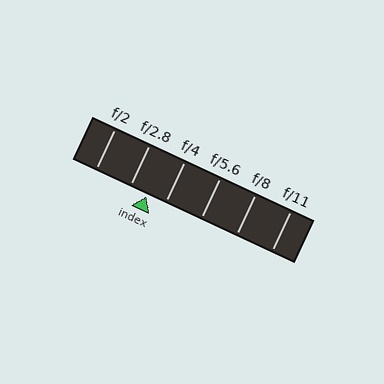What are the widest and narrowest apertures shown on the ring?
The widest aperture shown is f/2 and the narrowest is f/11.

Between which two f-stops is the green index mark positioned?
The index mark is between f/2.8 and f/4.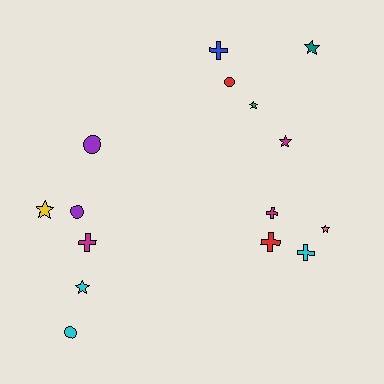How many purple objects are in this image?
There are 2 purple objects.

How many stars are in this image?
There are 6 stars.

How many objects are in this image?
There are 15 objects.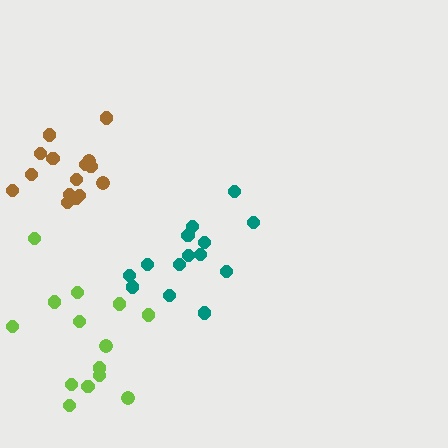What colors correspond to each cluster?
The clusters are colored: teal, brown, lime.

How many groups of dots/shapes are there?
There are 3 groups.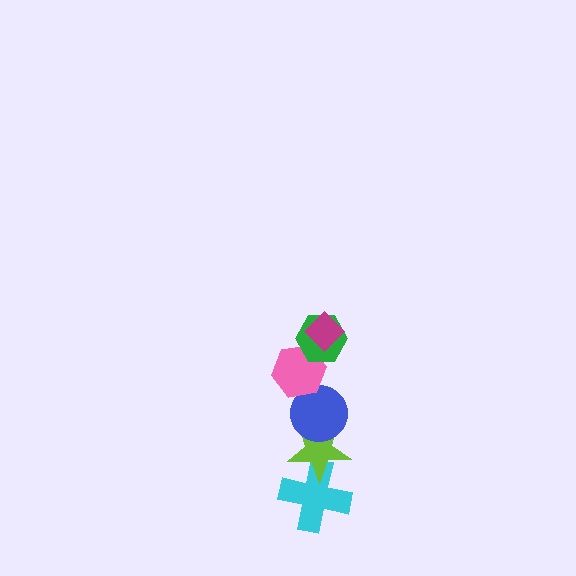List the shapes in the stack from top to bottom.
From top to bottom: the magenta diamond, the green hexagon, the pink hexagon, the blue circle, the lime star, the cyan cross.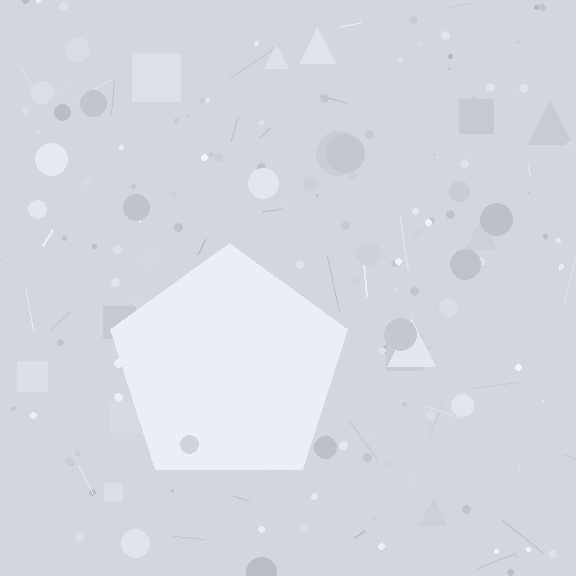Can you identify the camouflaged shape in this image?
The camouflaged shape is a pentagon.